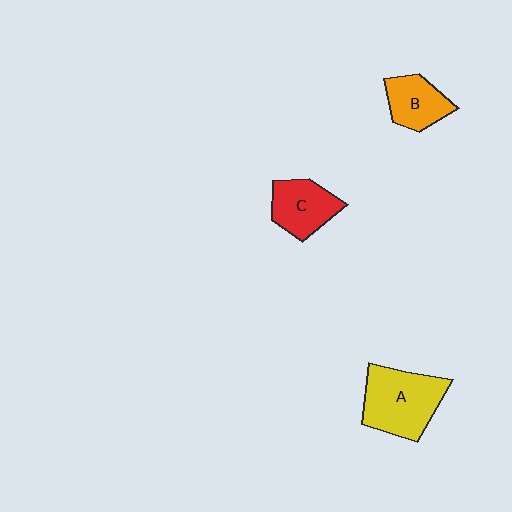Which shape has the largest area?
Shape A (yellow).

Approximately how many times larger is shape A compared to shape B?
Approximately 1.7 times.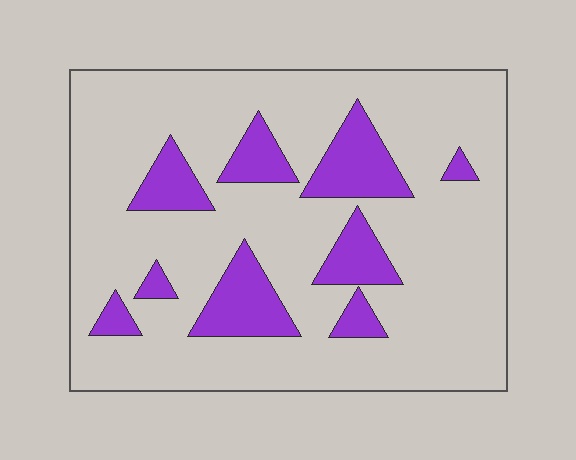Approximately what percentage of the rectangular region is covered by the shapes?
Approximately 20%.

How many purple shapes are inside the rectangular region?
9.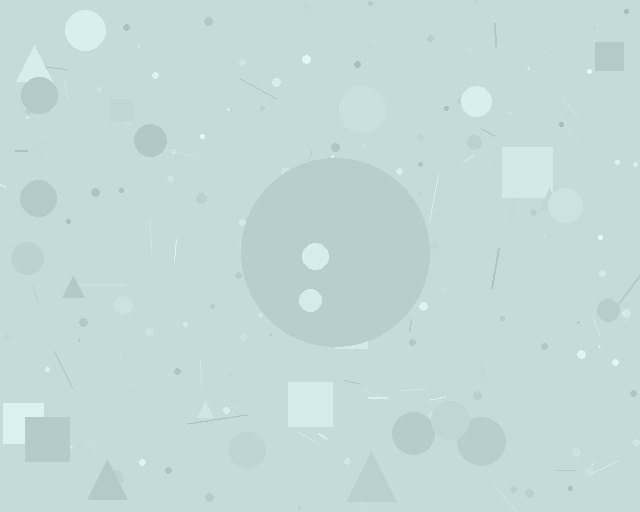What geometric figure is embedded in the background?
A circle is embedded in the background.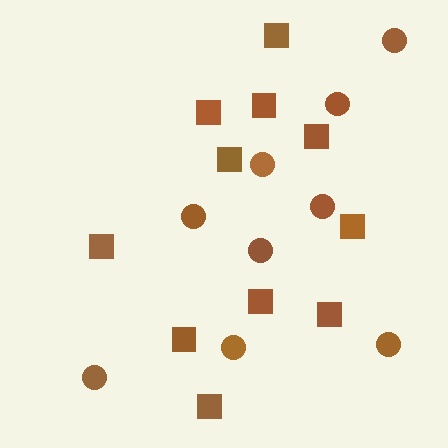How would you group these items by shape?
There are 2 groups: one group of squares (11) and one group of circles (9).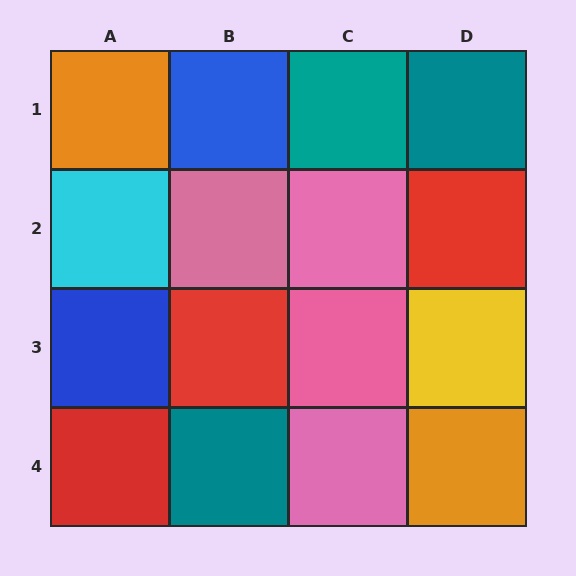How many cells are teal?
3 cells are teal.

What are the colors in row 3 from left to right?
Blue, red, pink, yellow.